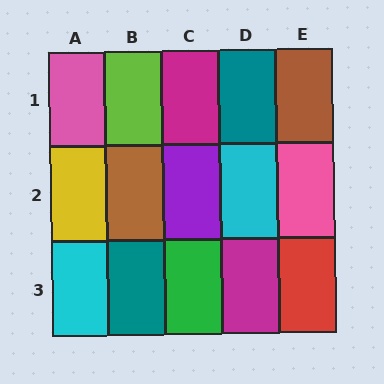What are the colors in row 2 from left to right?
Yellow, brown, purple, cyan, pink.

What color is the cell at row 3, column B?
Teal.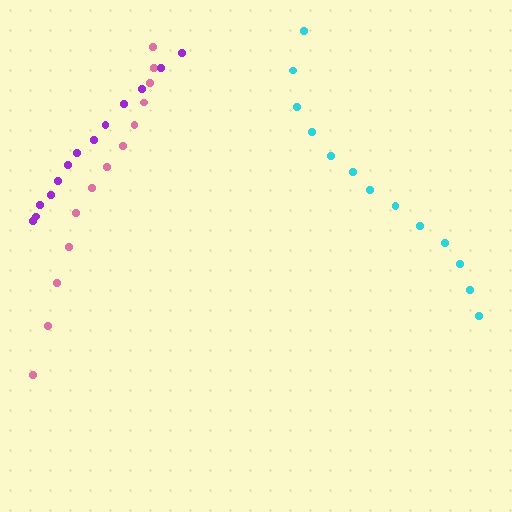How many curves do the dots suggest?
There are 3 distinct paths.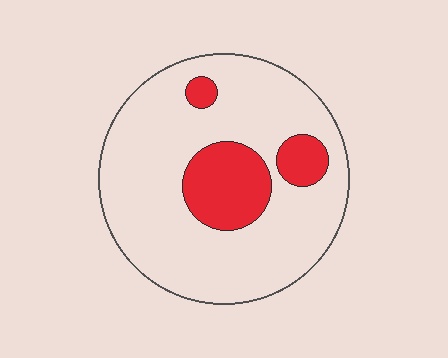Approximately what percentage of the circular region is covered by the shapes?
Approximately 20%.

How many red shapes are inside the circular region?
3.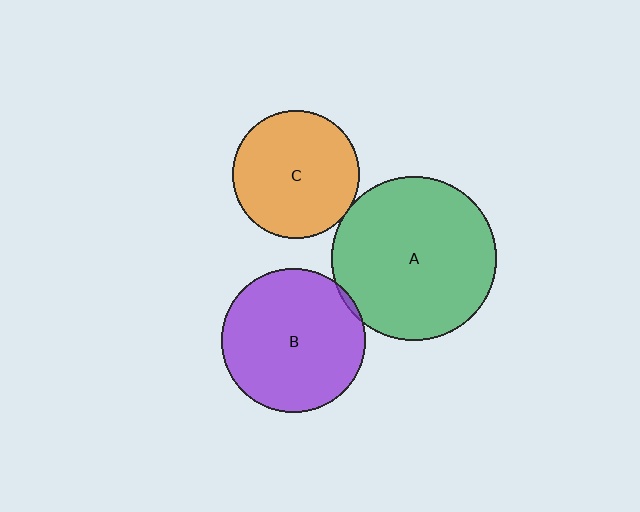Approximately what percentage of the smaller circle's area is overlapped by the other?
Approximately 5%.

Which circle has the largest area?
Circle A (green).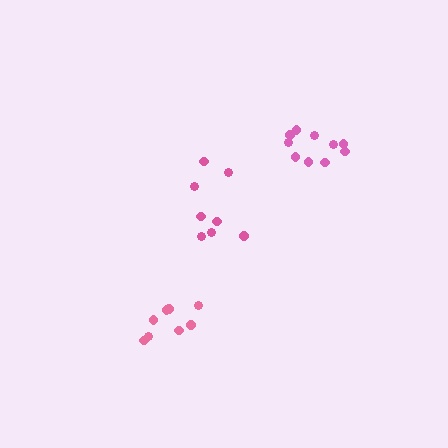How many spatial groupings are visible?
There are 3 spatial groupings.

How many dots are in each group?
Group 1: 8 dots, Group 2: 8 dots, Group 3: 10 dots (26 total).